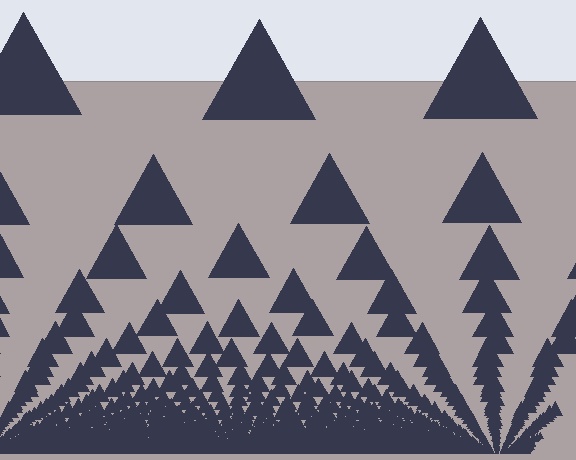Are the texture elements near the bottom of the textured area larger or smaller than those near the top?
Smaller. The gradient is inverted — elements near the bottom are smaller and denser.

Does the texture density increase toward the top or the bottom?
Density increases toward the bottom.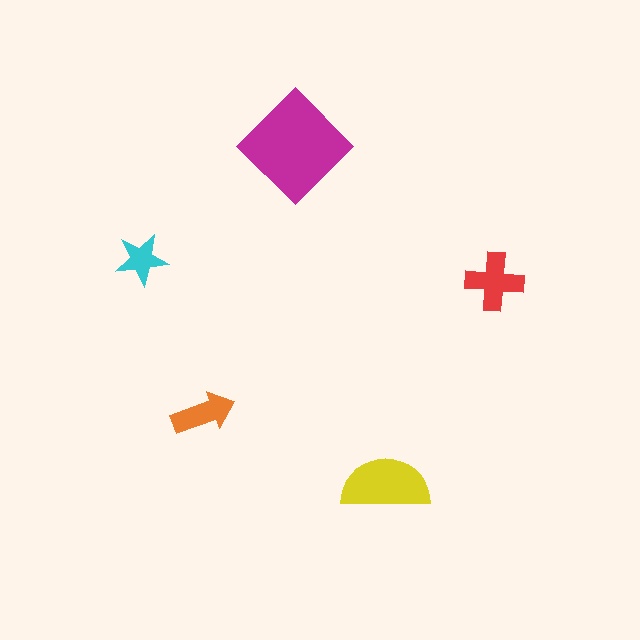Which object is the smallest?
The cyan star.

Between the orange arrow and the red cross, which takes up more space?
The red cross.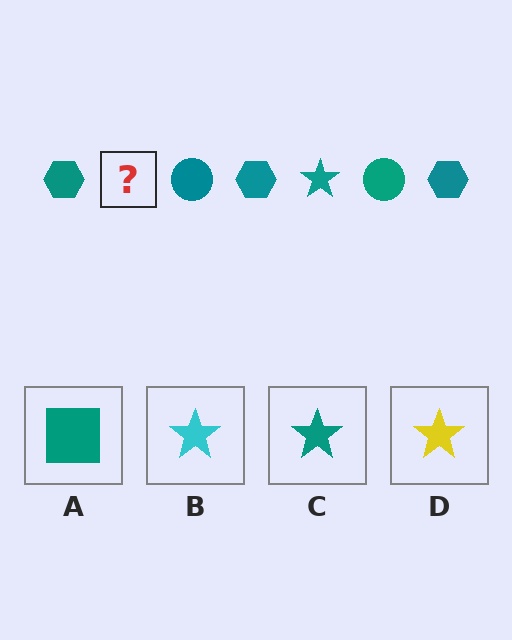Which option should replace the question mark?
Option C.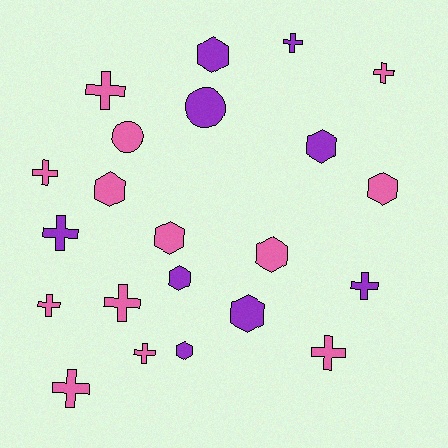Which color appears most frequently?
Pink, with 13 objects.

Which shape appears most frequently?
Cross, with 11 objects.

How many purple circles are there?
There is 1 purple circle.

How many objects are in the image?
There are 22 objects.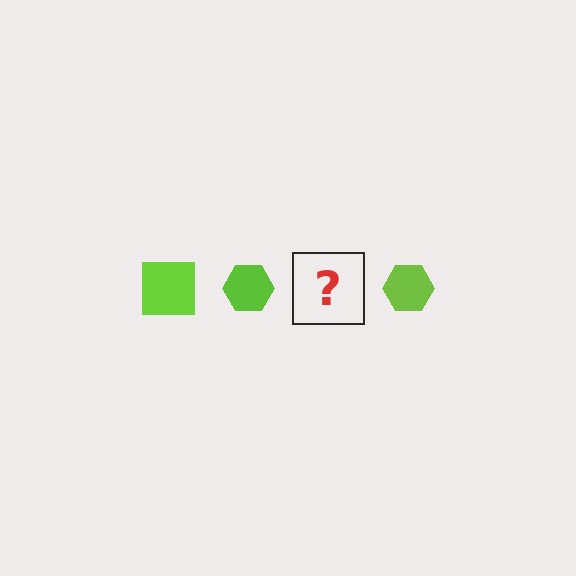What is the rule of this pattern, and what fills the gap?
The rule is that the pattern cycles through square, hexagon shapes in lime. The gap should be filled with a lime square.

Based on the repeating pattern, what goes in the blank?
The blank should be a lime square.